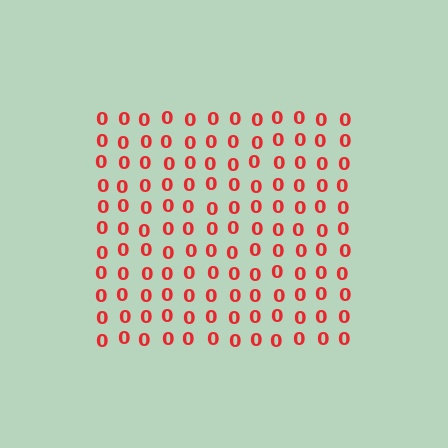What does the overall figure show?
The overall figure shows a square.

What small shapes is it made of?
It is made of small digit 0's.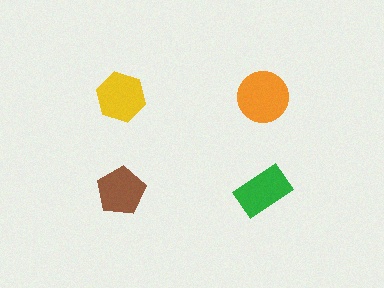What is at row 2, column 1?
A brown pentagon.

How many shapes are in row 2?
2 shapes.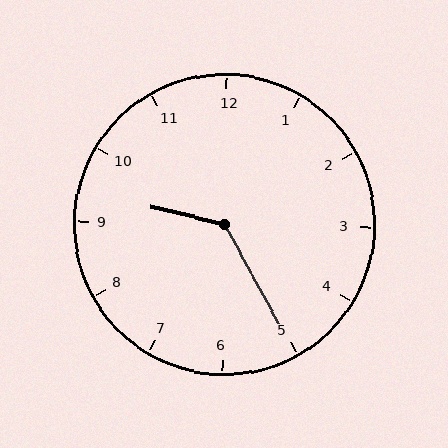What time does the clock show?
9:25.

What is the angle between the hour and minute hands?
Approximately 132 degrees.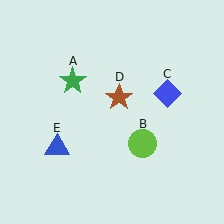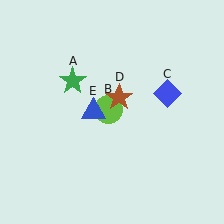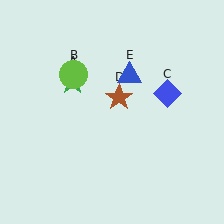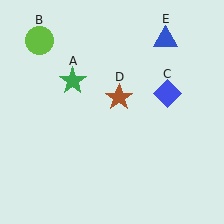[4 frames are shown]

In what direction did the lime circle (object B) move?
The lime circle (object B) moved up and to the left.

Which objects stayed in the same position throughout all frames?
Green star (object A) and blue diamond (object C) and brown star (object D) remained stationary.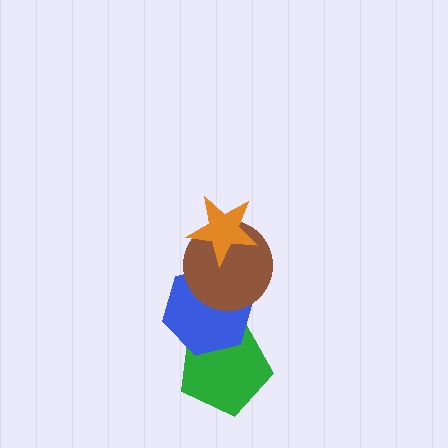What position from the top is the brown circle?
The brown circle is 2nd from the top.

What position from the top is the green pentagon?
The green pentagon is 4th from the top.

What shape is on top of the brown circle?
The orange star is on top of the brown circle.